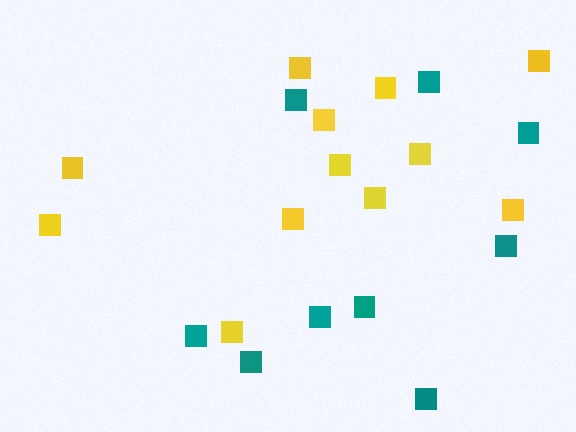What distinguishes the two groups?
There are 2 groups: one group of yellow squares (12) and one group of teal squares (9).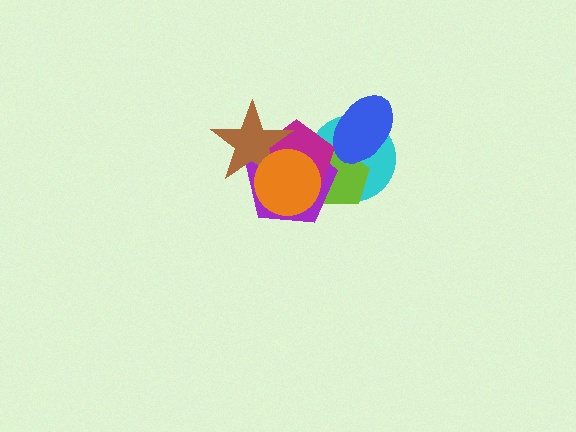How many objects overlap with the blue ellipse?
2 objects overlap with the blue ellipse.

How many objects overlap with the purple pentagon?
5 objects overlap with the purple pentagon.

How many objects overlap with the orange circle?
5 objects overlap with the orange circle.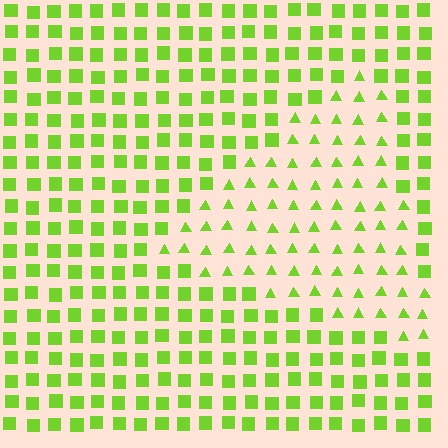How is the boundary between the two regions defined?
The boundary is defined by a change in element shape: triangles inside vs. squares outside. All elements share the same color and spacing.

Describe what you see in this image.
The image is filled with small lime elements arranged in a uniform grid. A triangle-shaped region contains triangles, while the surrounding area contains squares. The boundary is defined purely by the change in element shape.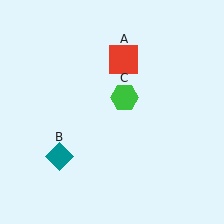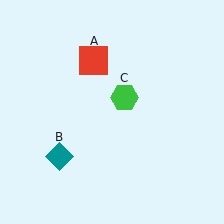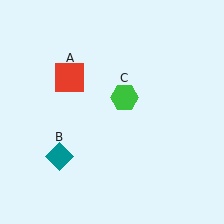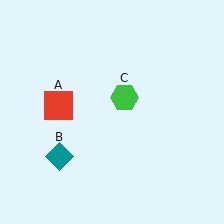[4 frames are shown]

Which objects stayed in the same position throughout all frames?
Teal diamond (object B) and green hexagon (object C) remained stationary.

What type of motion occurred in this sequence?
The red square (object A) rotated counterclockwise around the center of the scene.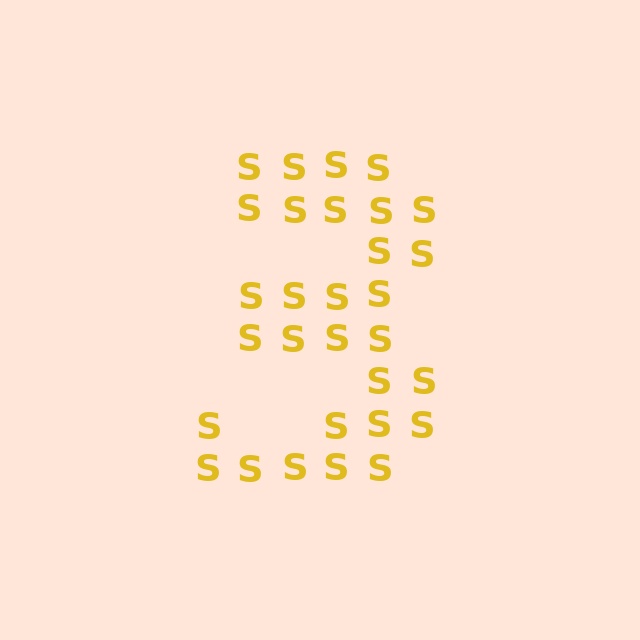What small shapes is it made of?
It is made of small letter S's.